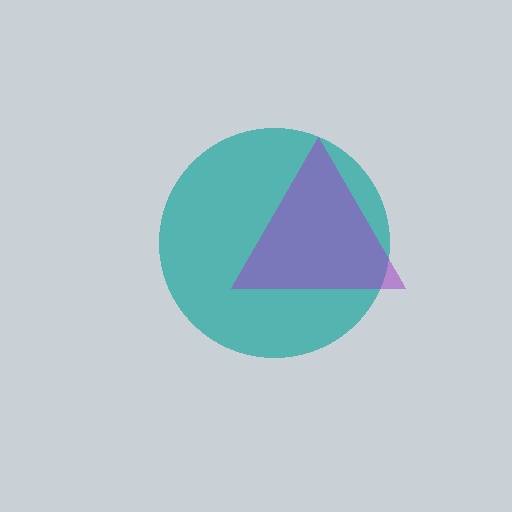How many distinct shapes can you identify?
There are 2 distinct shapes: a teal circle, a purple triangle.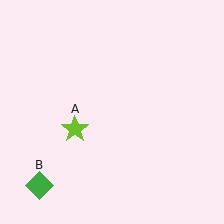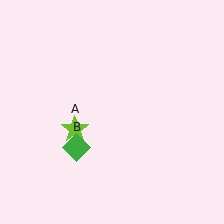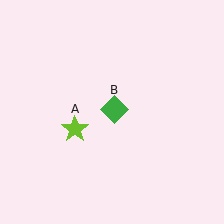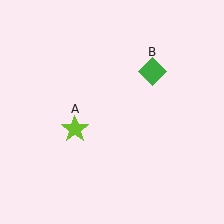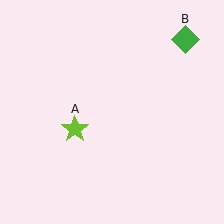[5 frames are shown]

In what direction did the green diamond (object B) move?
The green diamond (object B) moved up and to the right.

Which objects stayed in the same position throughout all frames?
Lime star (object A) remained stationary.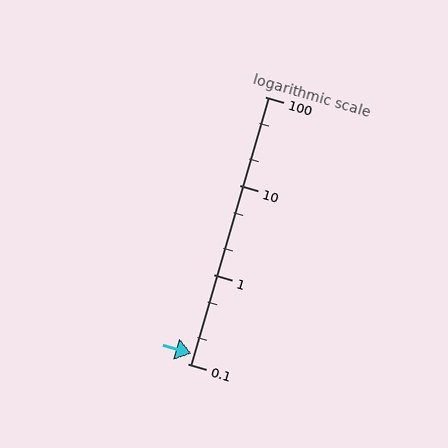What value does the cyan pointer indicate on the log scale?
The pointer indicates approximately 0.13.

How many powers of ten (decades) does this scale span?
The scale spans 3 decades, from 0.1 to 100.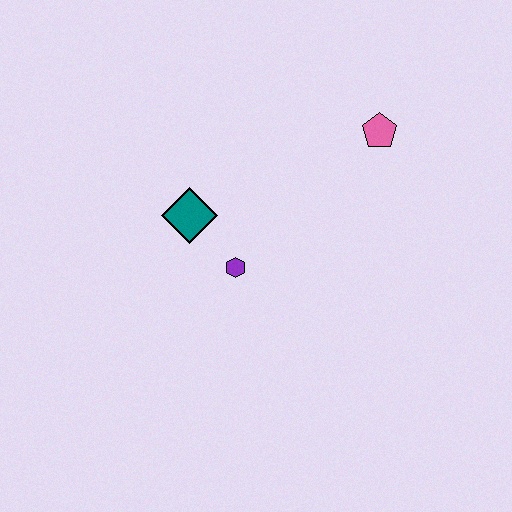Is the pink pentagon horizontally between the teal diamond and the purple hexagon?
No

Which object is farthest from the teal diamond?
The pink pentagon is farthest from the teal diamond.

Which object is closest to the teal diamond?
The purple hexagon is closest to the teal diamond.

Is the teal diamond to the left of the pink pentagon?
Yes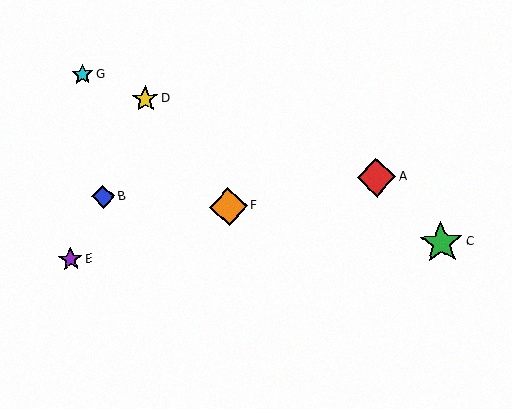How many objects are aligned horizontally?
2 objects (C, E) are aligned horizontally.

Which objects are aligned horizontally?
Objects C, E are aligned horizontally.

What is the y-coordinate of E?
Object E is at y≈260.